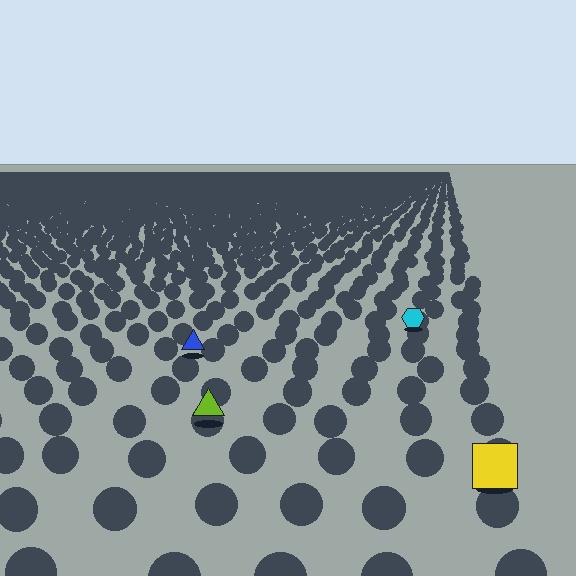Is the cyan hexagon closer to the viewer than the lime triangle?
No. The lime triangle is closer — you can tell from the texture gradient: the ground texture is coarser near it.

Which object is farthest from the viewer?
The cyan hexagon is farthest from the viewer. It appears smaller and the ground texture around it is denser.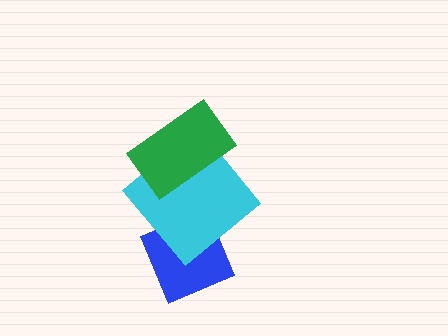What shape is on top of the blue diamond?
The cyan diamond is on top of the blue diamond.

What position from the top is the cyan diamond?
The cyan diamond is 2nd from the top.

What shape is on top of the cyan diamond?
The green rectangle is on top of the cyan diamond.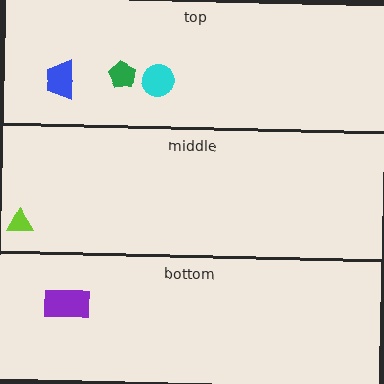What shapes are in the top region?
The green pentagon, the cyan circle, the blue trapezoid.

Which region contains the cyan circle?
The top region.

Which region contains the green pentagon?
The top region.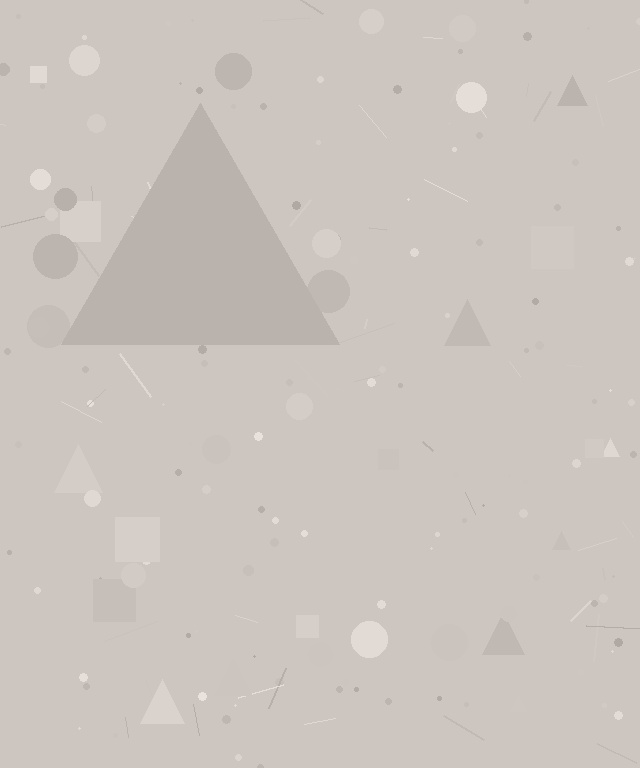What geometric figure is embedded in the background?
A triangle is embedded in the background.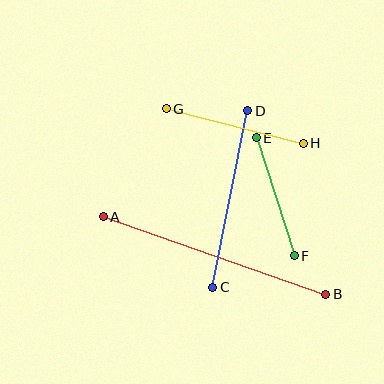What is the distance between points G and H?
The distance is approximately 141 pixels.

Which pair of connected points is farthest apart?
Points A and B are farthest apart.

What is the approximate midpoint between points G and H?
The midpoint is at approximately (235, 126) pixels.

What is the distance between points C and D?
The distance is approximately 180 pixels.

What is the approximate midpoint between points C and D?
The midpoint is at approximately (230, 199) pixels.